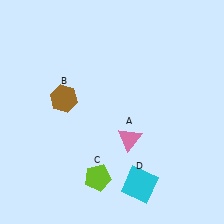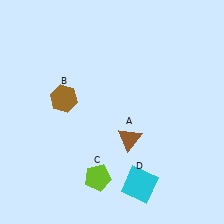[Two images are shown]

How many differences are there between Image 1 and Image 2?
There is 1 difference between the two images.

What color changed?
The triangle (A) changed from pink in Image 1 to brown in Image 2.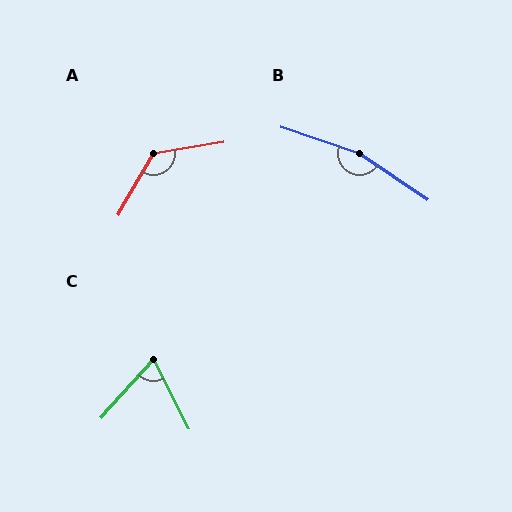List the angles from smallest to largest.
C (69°), A (130°), B (165°).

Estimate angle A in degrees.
Approximately 130 degrees.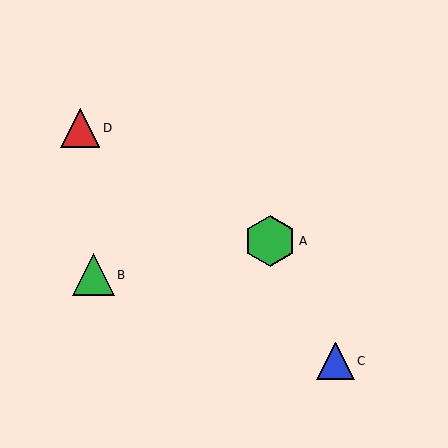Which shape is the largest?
The green hexagon (labeled A) is the largest.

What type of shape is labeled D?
Shape D is a red triangle.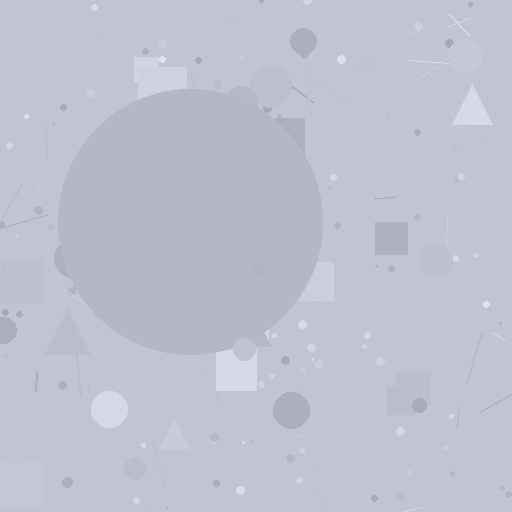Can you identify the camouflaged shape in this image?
The camouflaged shape is a circle.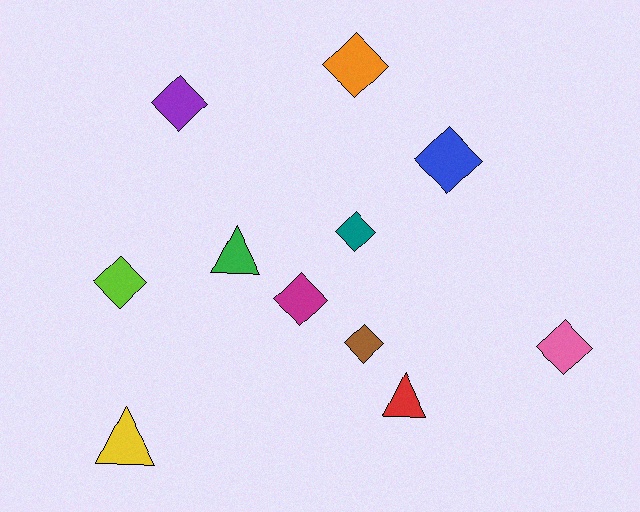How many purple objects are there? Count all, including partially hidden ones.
There is 1 purple object.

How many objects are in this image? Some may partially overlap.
There are 11 objects.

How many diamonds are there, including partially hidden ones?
There are 8 diamonds.